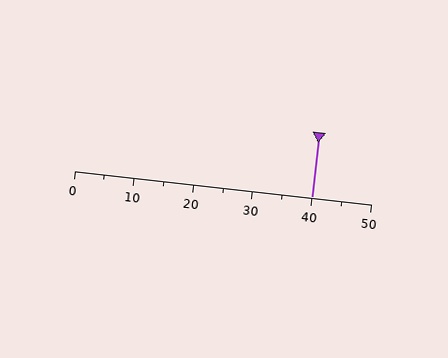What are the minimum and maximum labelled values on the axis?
The axis runs from 0 to 50.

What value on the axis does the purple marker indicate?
The marker indicates approximately 40.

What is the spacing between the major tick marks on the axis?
The major ticks are spaced 10 apart.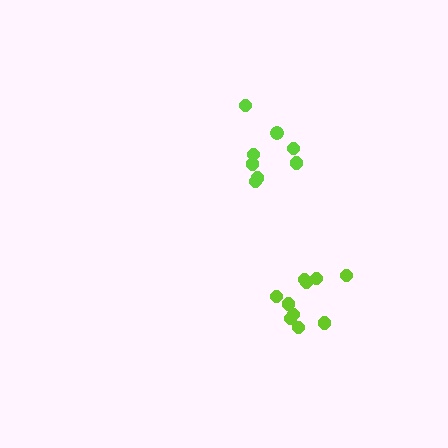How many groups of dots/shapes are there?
There are 2 groups.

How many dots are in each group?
Group 1: 10 dots, Group 2: 8 dots (18 total).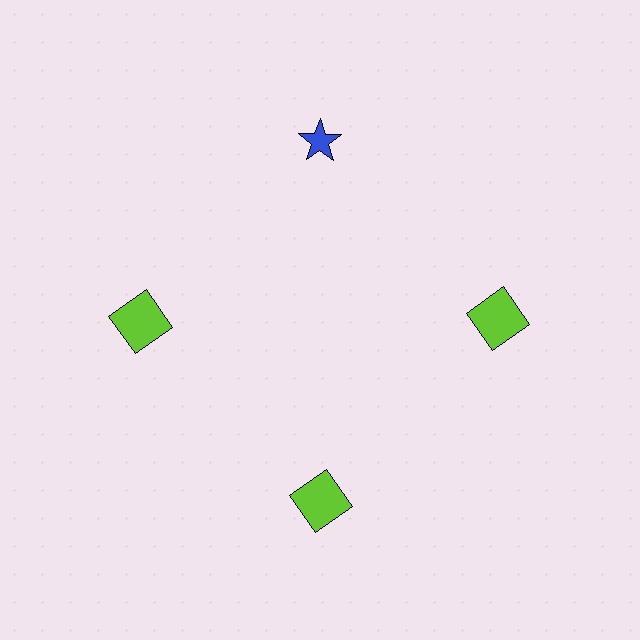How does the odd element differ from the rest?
It differs in both color (blue instead of lime) and shape (star instead of square).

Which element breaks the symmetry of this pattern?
The blue star at roughly the 12 o'clock position breaks the symmetry. All other shapes are lime squares.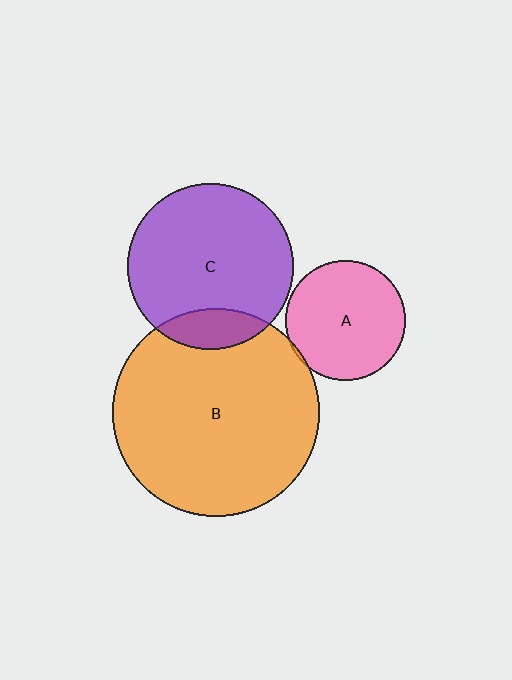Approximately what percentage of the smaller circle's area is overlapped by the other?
Approximately 5%.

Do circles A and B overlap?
Yes.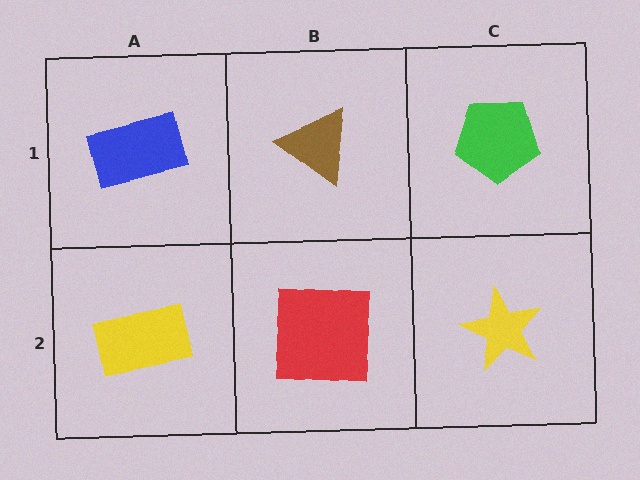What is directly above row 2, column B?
A brown triangle.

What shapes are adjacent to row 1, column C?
A yellow star (row 2, column C), a brown triangle (row 1, column B).